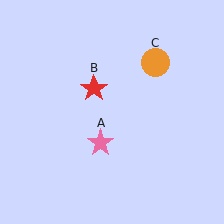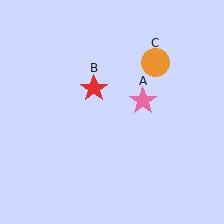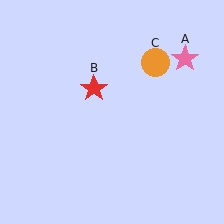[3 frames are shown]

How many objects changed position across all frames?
1 object changed position: pink star (object A).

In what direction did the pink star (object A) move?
The pink star (object A) moved up and to the right.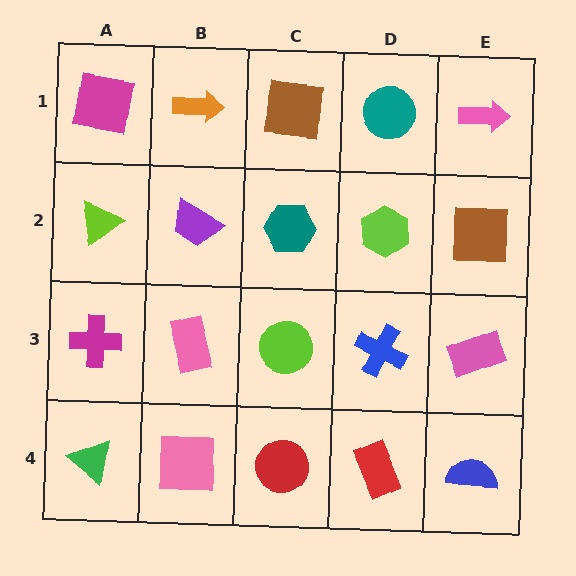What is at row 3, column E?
A pink rectangle.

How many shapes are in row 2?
5 shapes.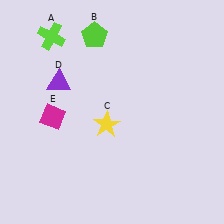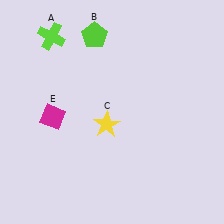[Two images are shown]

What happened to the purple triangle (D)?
The purple triangle (D) was removed in Image 2. It was in the top-left area of Image 1.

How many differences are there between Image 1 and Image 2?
There is 1 difference between the two images.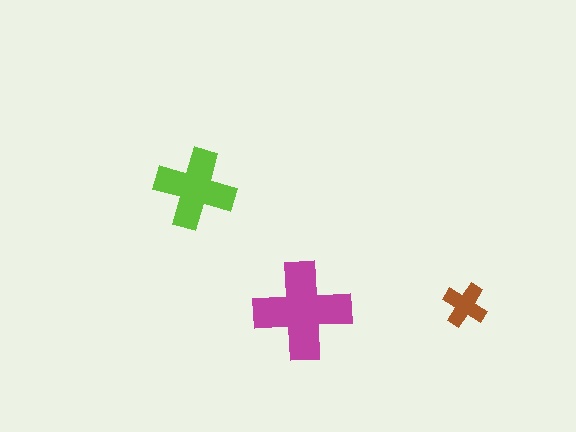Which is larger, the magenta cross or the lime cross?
The magenta one.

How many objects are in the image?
There are 3 objects in the image.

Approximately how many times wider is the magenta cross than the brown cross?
About 2 times wider.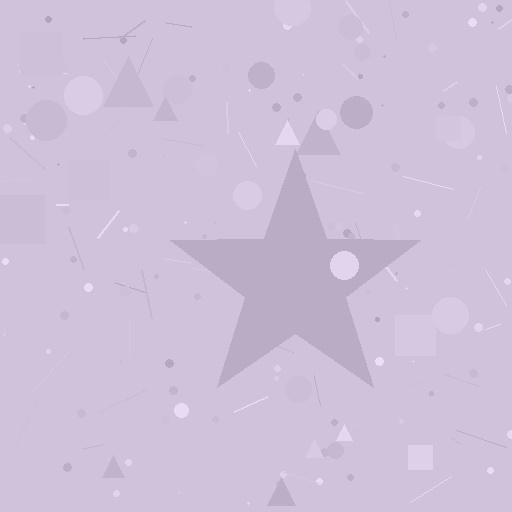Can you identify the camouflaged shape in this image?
The camouflaged shape is a star.